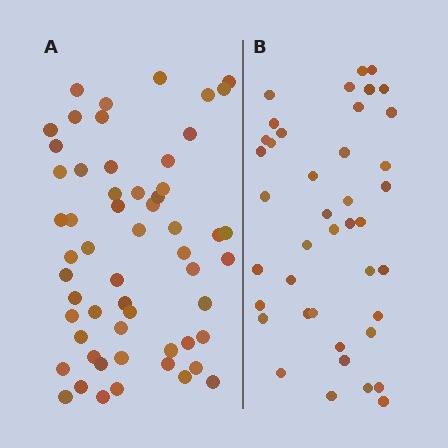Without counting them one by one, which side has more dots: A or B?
Region A (the left region) has more dots.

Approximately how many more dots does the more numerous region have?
Region A has approximately 15 more dots than region B.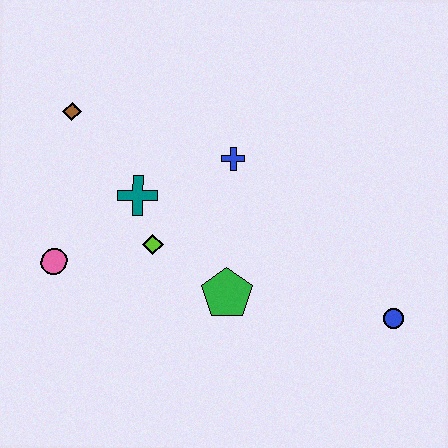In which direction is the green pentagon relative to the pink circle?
The green pentagon is to the right of the pink circle.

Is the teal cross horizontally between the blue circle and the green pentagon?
No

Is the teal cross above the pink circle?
Yes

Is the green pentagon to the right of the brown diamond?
Yes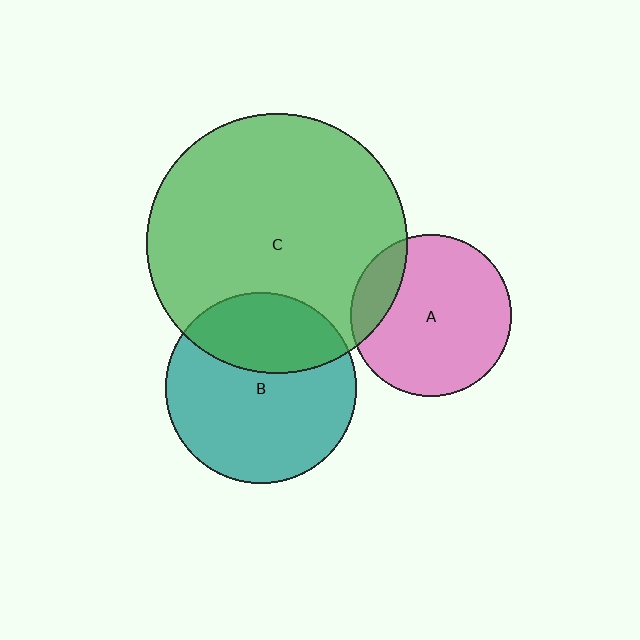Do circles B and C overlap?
Yes.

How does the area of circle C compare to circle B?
Approximately 1.9 times.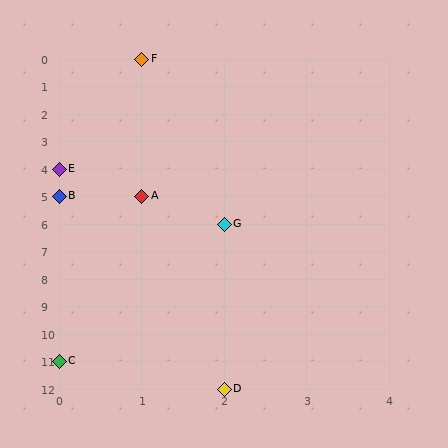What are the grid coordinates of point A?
Point A is at grid coordinates (1, 5).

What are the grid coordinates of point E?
Point E is at grid coordinates (0, 4).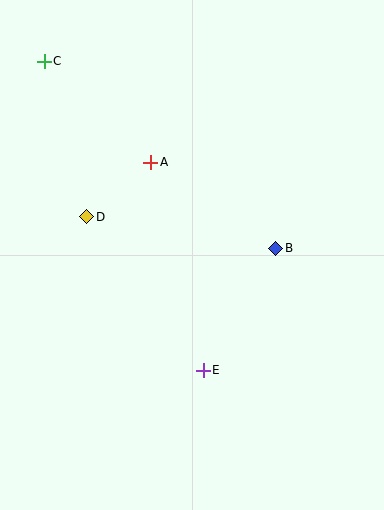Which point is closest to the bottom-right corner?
Point E is closest to the bottom-right corner.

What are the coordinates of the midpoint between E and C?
The midpoint between E and C is at (124, 216).